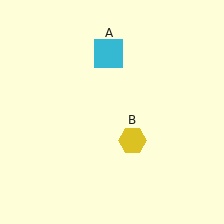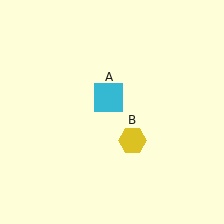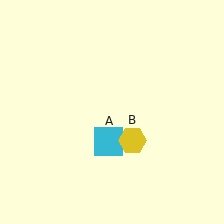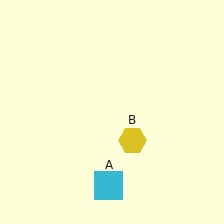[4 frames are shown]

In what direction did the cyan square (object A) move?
The cyan square (object A) moved down.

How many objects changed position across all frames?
1 object changed position: cyan square (object A).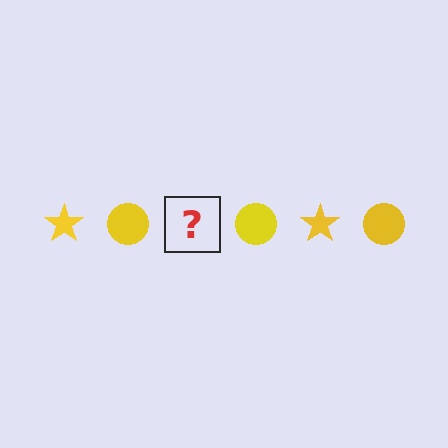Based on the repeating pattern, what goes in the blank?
The blank should be a yellow star.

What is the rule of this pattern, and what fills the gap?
The rule is that the pattern cycles through star, circle shapes in yellow. The gap should be filled with a yellow star.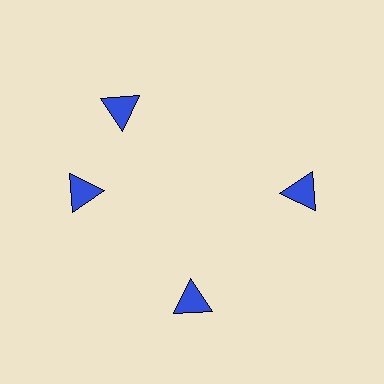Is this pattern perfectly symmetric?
No. The 4 blue triangles are arranged in a ring, but one element near the 12 o'clock position is rotated out of alignment along the ring, breaking the 4-fold rotational symmetry.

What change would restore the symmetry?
The symmetry would be restored by rotating it back into even spacing with its neighbors so that all 4 triangles sit at equal angles and equal distance from the center.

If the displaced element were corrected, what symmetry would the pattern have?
It would have 4-fold rotational symmetry — the pattern would map onto itself every 90 degrees.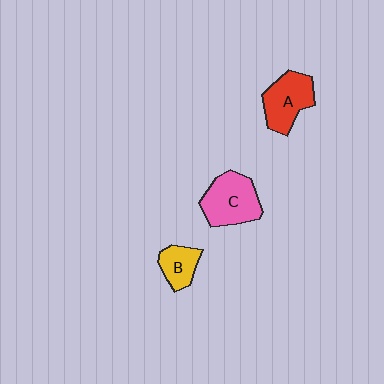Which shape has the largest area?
Shape C (pink).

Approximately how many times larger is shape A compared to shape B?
Approximately 1.6 times.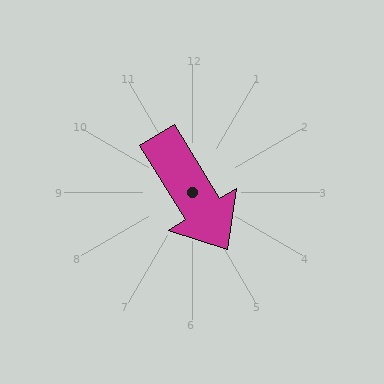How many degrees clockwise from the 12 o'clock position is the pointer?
Approximately 148 degrees.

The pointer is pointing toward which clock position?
Roughly 5 o'clock.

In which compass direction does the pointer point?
Southeast.